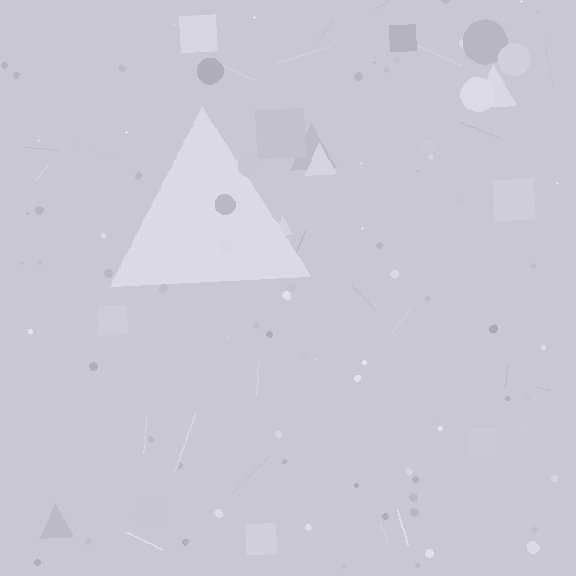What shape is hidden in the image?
A triangle is hidden in the image.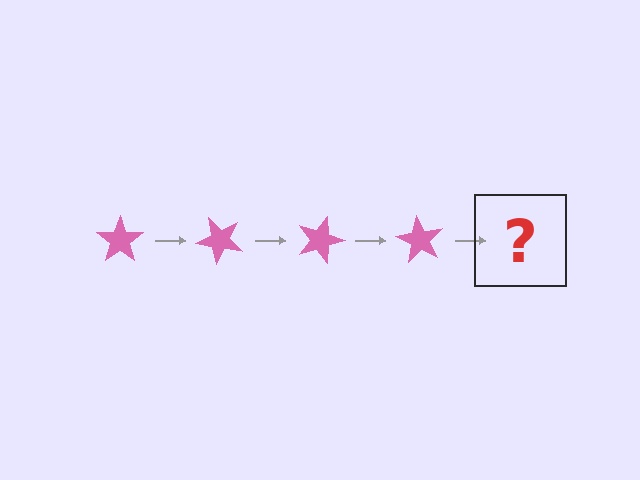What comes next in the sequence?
The next element should be a pink star rotated 180 degrees.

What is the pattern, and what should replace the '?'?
The pattern is that the star rotates 45 degrees each step. The '?' should be a pink star rotated 180 degrees.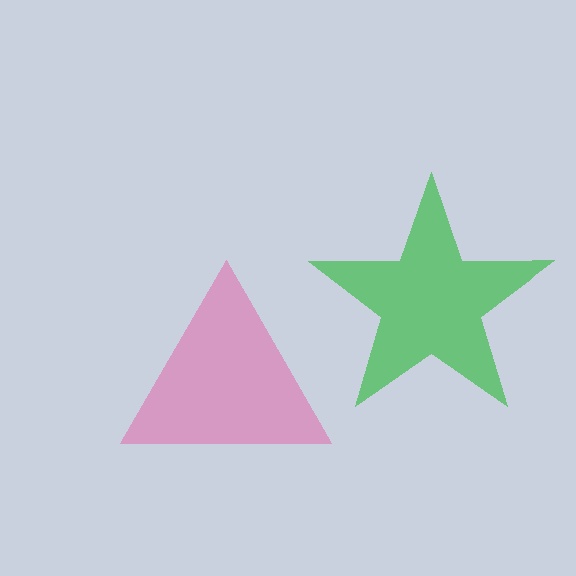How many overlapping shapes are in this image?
There are 2 overlapping shapes in the image.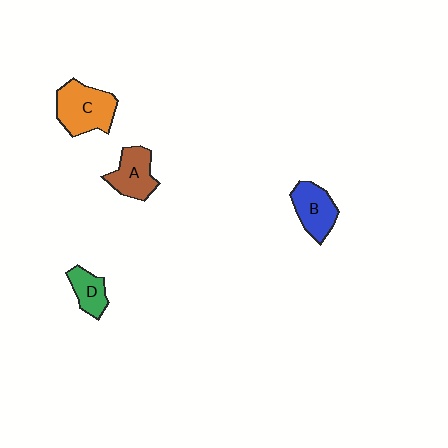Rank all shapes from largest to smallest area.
From largest to smallest: C (orange), B (blue), A (brown), D (green).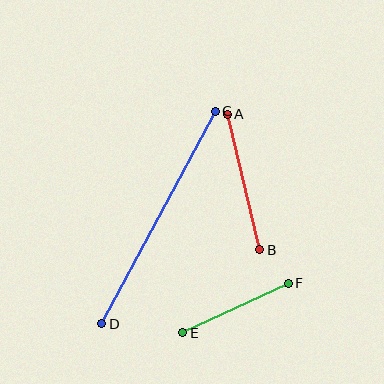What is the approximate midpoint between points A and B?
The midpoint is at approximately (244, 182) pixels.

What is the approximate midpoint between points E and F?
The midpoint is at approximately (236, 308) pixels.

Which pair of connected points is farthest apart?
Points C and D are farthest apart.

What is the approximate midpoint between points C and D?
The midpoint is at approximately (158, 217) pixels.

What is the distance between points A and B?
The distance is approximately 139 pixels.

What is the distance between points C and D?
The distance is approximately 241 pixels.